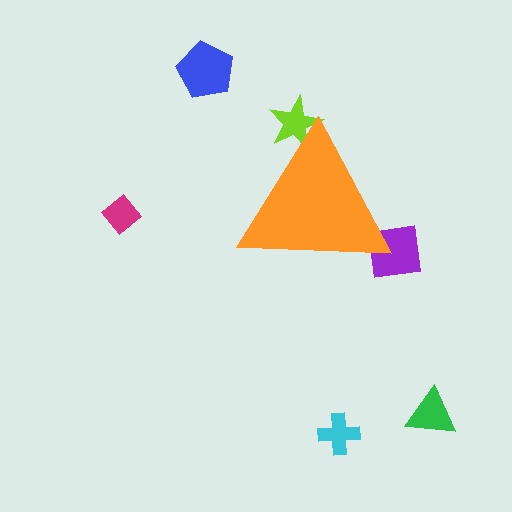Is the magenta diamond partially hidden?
No, the magenta diamond is fully visible.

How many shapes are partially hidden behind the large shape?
2 shapes are partially hidden.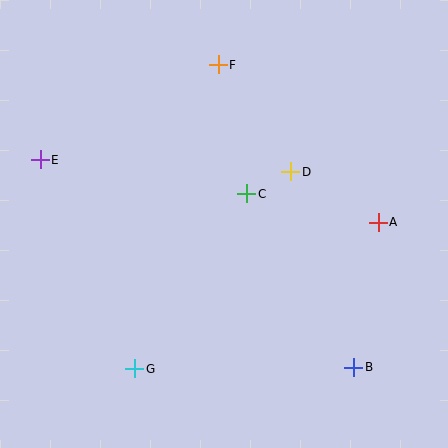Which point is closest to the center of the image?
Point C at (247, 194) is closest to the center.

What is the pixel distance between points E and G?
The distance between E and G is 229 pixels.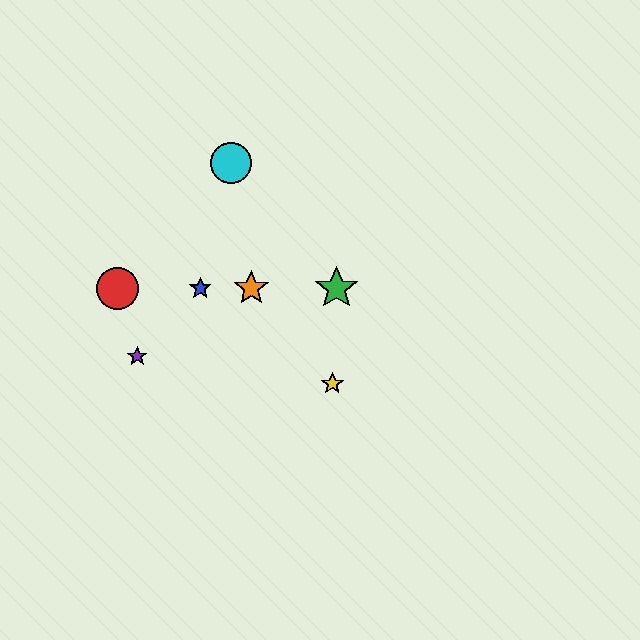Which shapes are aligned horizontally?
The red circle, the blue star, the green star, the orange star are aligned horizontally.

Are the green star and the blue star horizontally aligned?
Yes, both are at y≈288.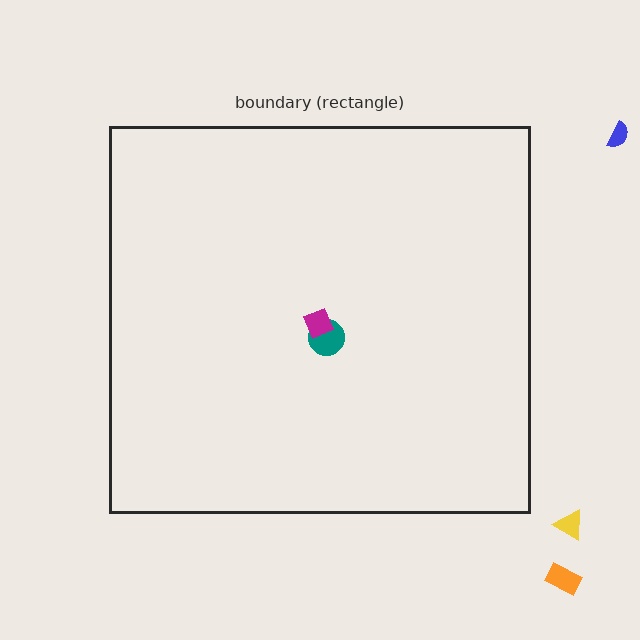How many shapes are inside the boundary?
2 inside, 3 outside.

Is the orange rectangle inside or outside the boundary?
Outside.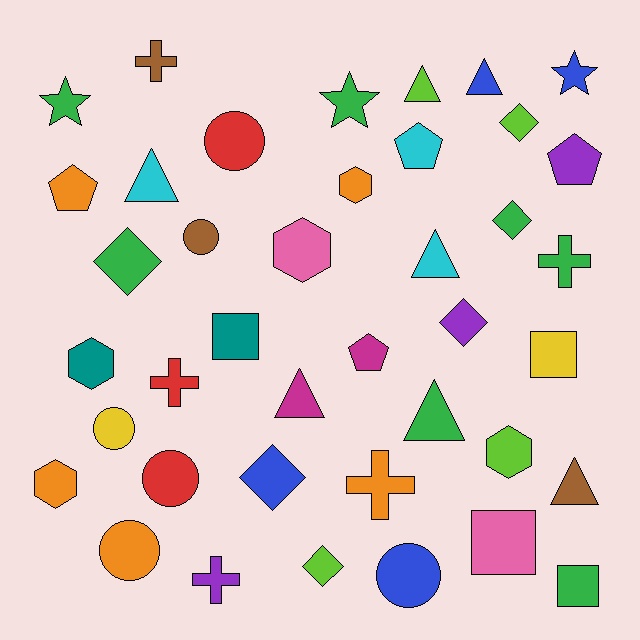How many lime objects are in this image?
There are 4 lime objects.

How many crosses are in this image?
There are 5 crosses.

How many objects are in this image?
There are 40 objects.